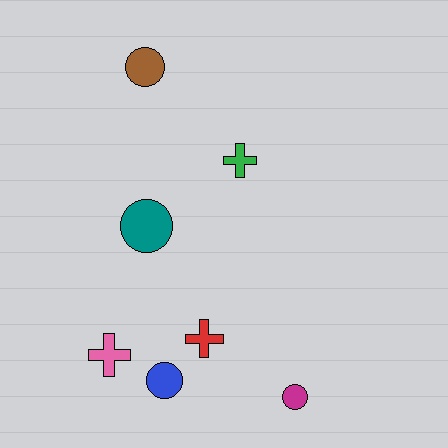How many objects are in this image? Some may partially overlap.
There are 7 objects.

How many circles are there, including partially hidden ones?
There are 4 circles.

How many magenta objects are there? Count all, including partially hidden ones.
There is 1 magenta object.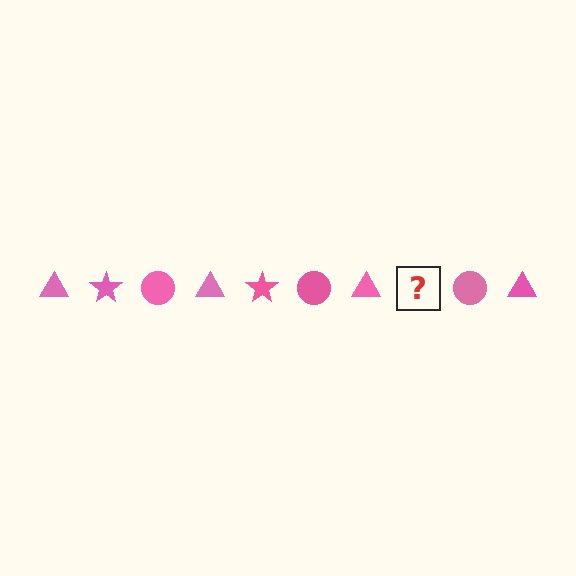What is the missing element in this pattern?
The missing element is a pink star.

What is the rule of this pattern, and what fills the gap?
The rule is that the pattern cycles through triangle, star, circle shapes in pink. The gap should be filled with a pink star.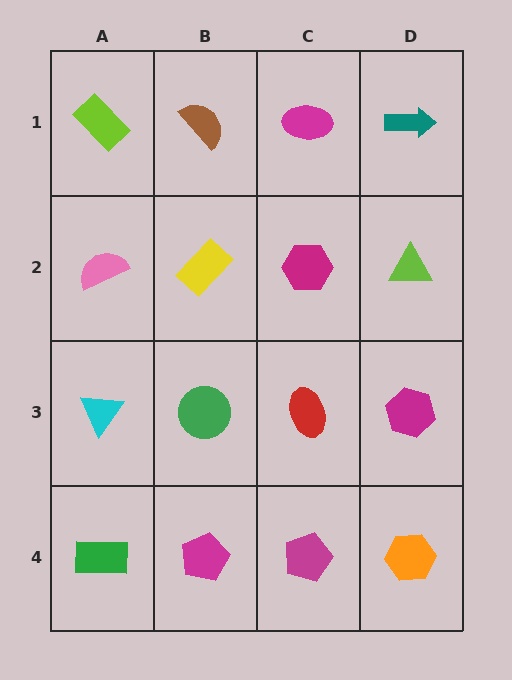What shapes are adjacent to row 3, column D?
A lime triangle (row 2, column D), an orange hexagon (row 4, column D), a red ellipse (row 3, column C).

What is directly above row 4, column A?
A cyan triangle.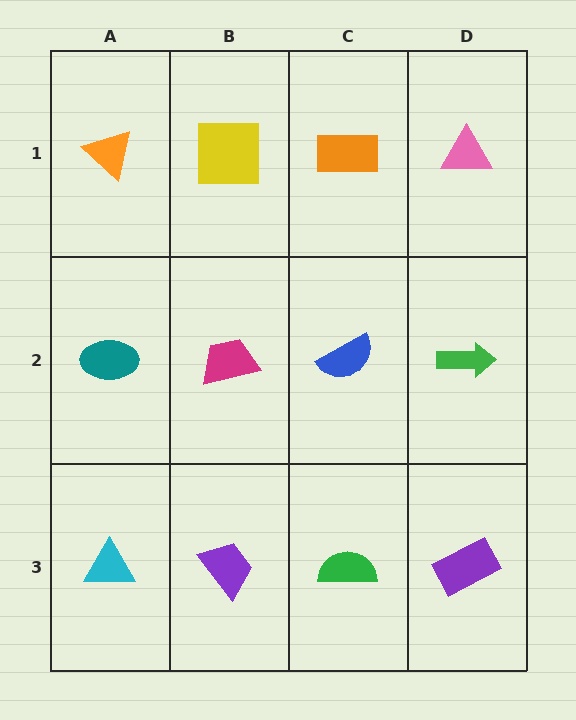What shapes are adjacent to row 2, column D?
A pink triangle (row 1, column D), a purple rectangle (row 3, column D), a blue semicircle (row 2, column C).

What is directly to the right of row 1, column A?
A yellow square.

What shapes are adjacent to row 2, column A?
An orange triangle (row 1, column A), a cyan triangle (row 3, column A), a magenta trapezoid (row 2, column B).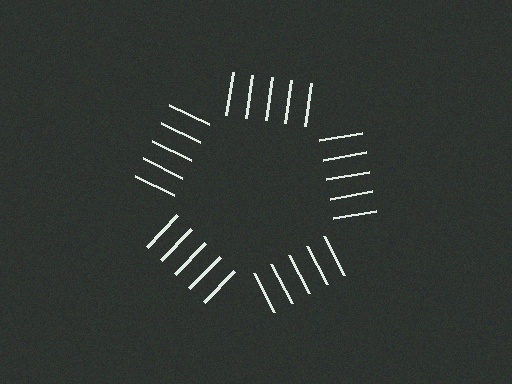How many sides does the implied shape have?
5 sides — the line-ends trace a pentagon.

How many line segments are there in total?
25 — 5 along each of the 5 edges.